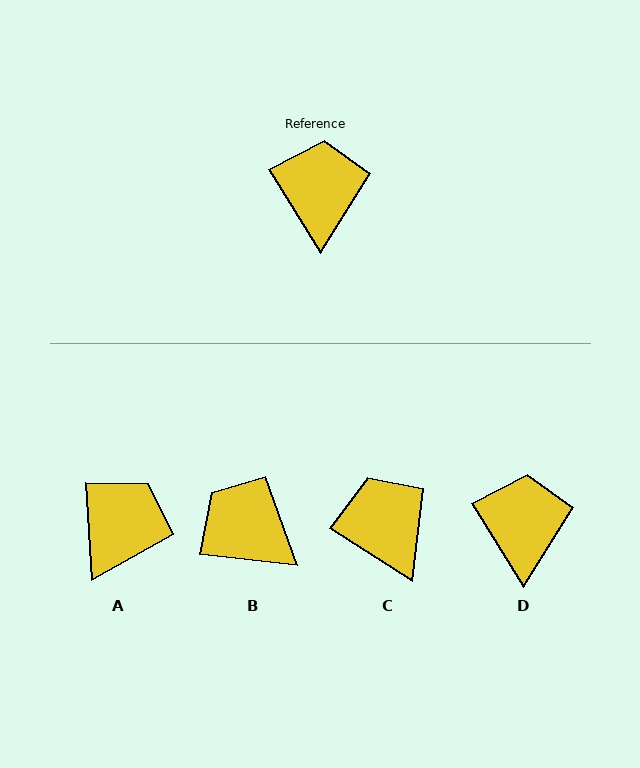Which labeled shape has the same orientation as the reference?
D.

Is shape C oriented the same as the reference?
No, it is off by about 25 degrees.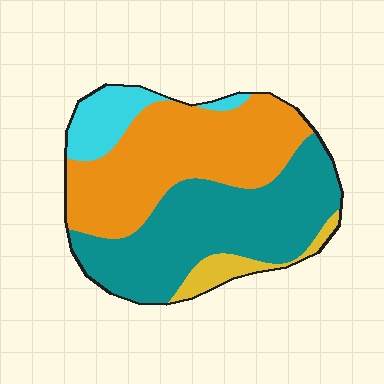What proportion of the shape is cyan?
Cyan takes up less than a quarter of the shape.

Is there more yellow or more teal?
Teal.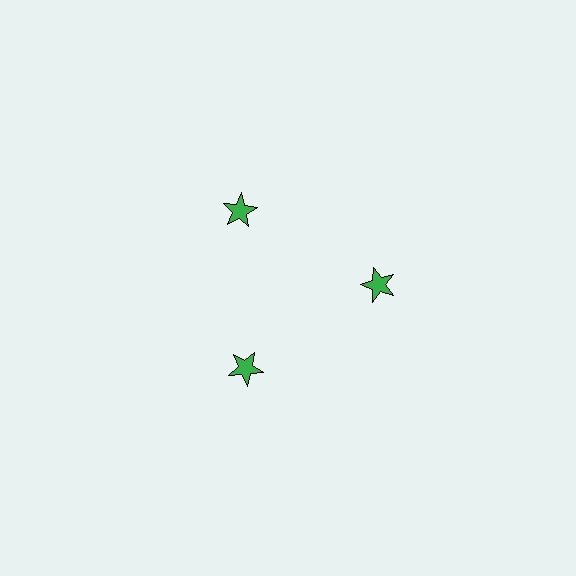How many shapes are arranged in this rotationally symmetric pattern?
There are 3 shapes, arranged in 3 groups of 1.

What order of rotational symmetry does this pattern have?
This pattern has 3-fold rotational symmetry.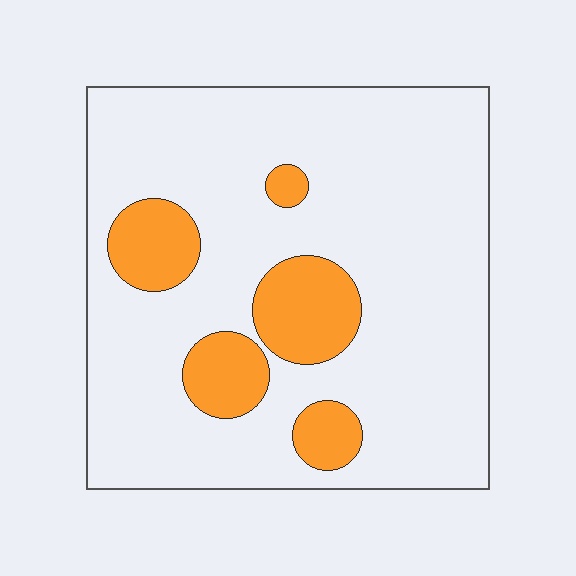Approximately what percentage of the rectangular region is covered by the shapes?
Approximately 15%.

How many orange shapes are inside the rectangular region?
5.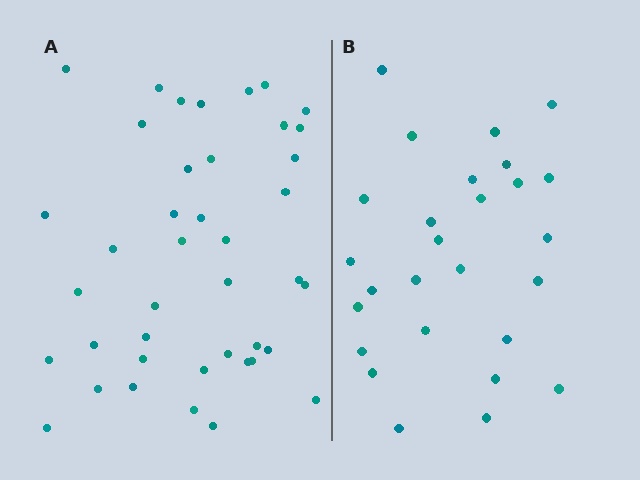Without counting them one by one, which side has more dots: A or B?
Region A (the left region) has more dots.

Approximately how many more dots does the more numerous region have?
Region A has approximately 15 more dots than region B.